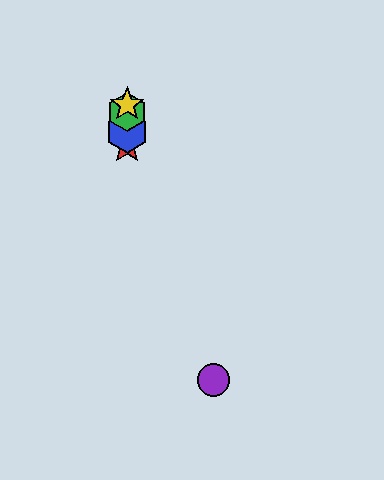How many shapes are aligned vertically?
4 shapes (the red star, the blue hexagon, the green hexagon, the yellow star) are aligned vertically.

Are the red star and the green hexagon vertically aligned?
Yes, both are at x≈127.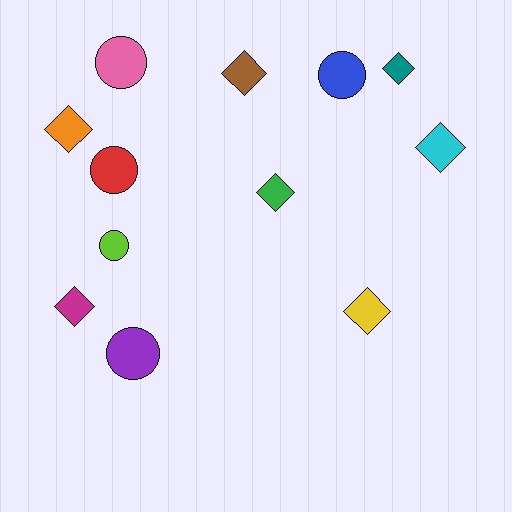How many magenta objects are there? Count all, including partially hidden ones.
There is 1 magenta object.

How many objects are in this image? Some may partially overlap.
There are 12 objects.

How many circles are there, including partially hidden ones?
There are 5 circles.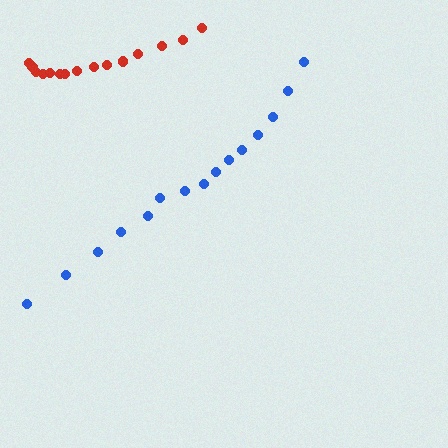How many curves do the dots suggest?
There are 2 distinct paths.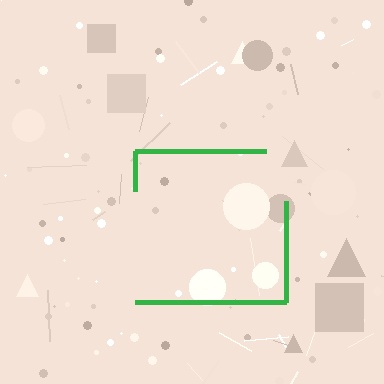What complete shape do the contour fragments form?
The contour fragments form a square.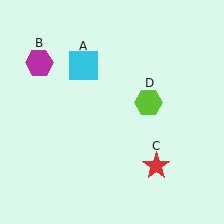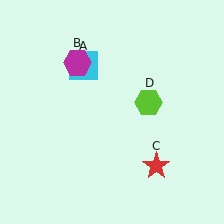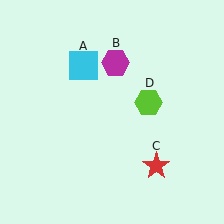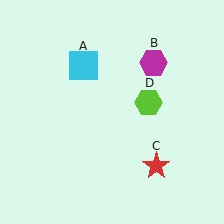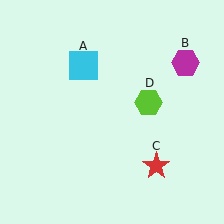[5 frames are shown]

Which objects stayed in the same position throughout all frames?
Cyan square (object A) and red star (object C) and lime hexagon (object D) remained stationary.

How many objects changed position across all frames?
1 object changed position: magenta hexagon (object B).